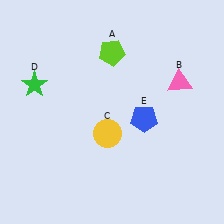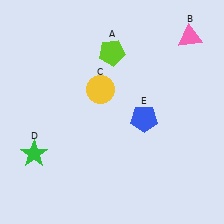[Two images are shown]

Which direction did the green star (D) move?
The green star (D) moved down.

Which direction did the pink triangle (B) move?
The pink triangle (B) moved up.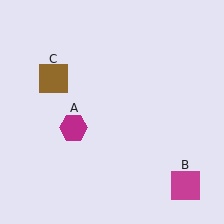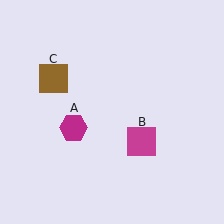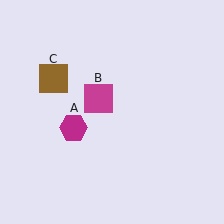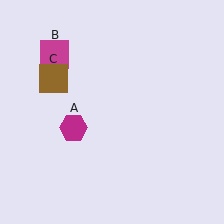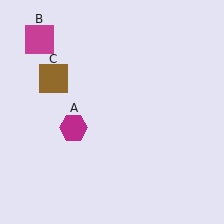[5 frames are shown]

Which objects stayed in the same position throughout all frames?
Magenta hexagon (object A) and brown square (object C) remained stationary.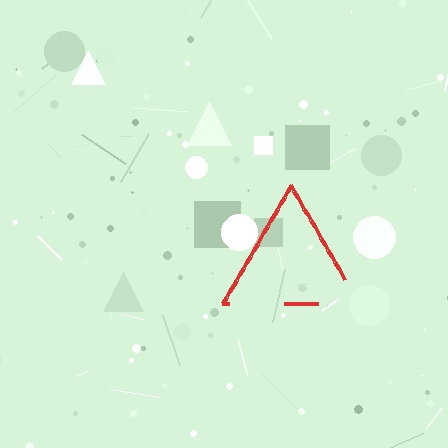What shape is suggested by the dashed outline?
The dashed outline suggests a triangle.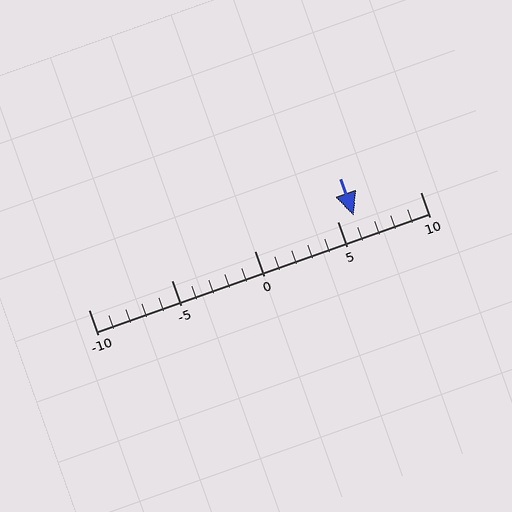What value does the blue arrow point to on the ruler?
The blue arrow points to approximately 6.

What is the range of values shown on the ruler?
The ruler shows values from -10 to 10.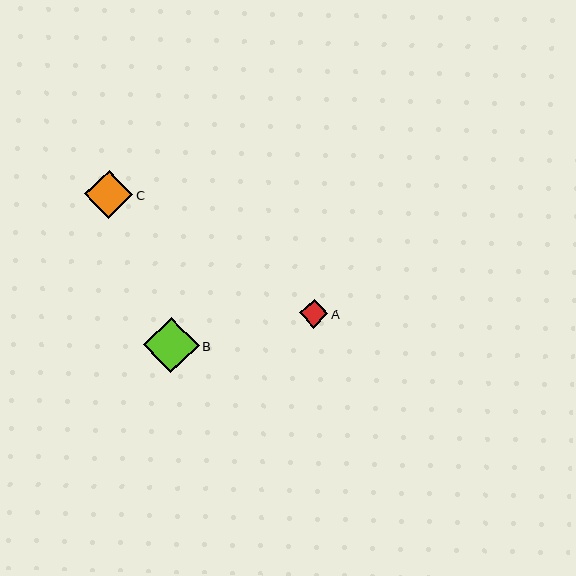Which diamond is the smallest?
Diamond A is the smallest with a size of approximately 29 pixels.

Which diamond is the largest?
Diamond B is the largest with a size of approximately 55 pixels.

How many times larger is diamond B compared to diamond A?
Diamond B is approximately 1.9 times the size of diamond A.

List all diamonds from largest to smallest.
From largest to smallest: B, C, A.